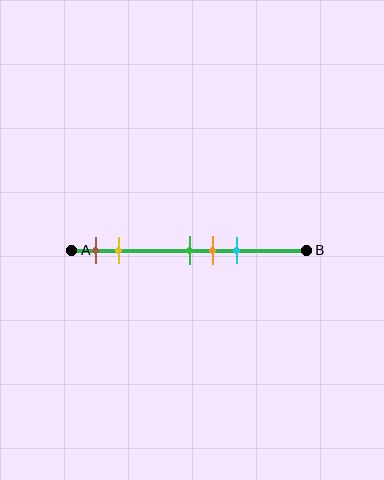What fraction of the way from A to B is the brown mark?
The brown mark is approximately 10% (0.1) of the way from A to B.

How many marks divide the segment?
There are 5 marks dividing the segment.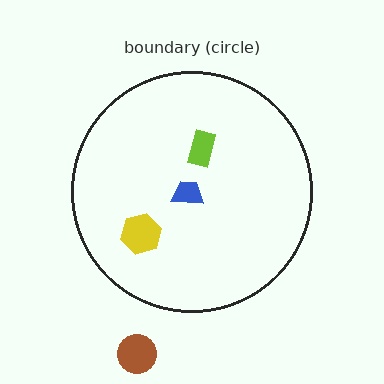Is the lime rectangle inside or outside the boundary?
Inside.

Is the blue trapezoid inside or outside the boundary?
Inside.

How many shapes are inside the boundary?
3 inside, 1 outside.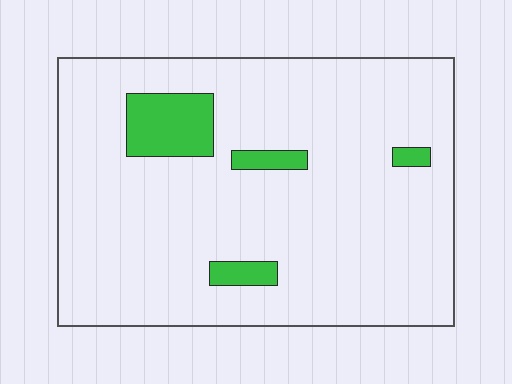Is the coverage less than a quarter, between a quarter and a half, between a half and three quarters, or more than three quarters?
Less than a quarter.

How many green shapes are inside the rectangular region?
4.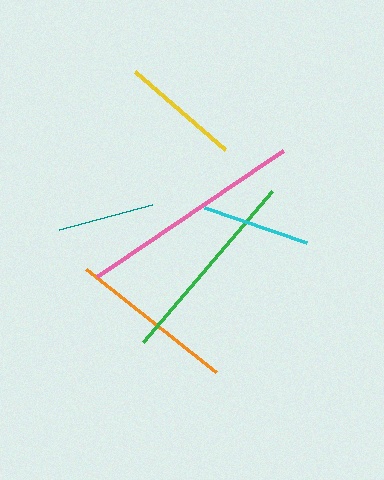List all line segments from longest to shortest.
From longest to shortest: pink, green, orange, yellow, cyan, teal.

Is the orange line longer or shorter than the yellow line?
The orange line is longer than the yellow line.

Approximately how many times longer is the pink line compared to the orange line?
The pink line is approximately 1.4 times the length of the orange line.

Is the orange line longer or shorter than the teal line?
The orange line is longer than the teal line.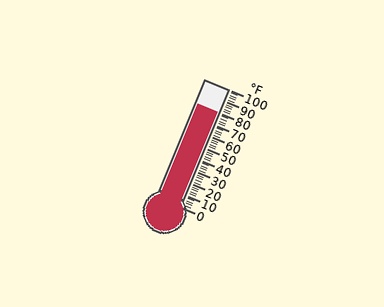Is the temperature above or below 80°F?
The temperature is at 80°F.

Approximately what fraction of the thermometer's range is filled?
The thermometer is filled to approximately 80% of its range.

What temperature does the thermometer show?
The thermometer shows approximately 80°F.